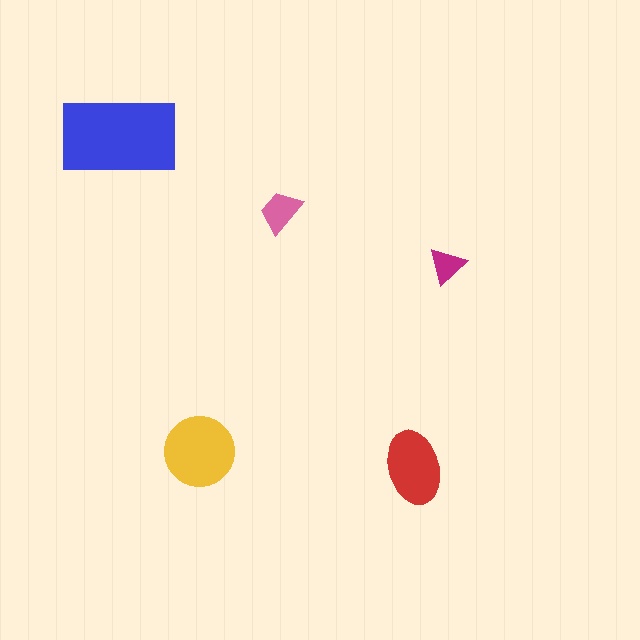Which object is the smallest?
The magenta triangle.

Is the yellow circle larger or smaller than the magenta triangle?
Larger.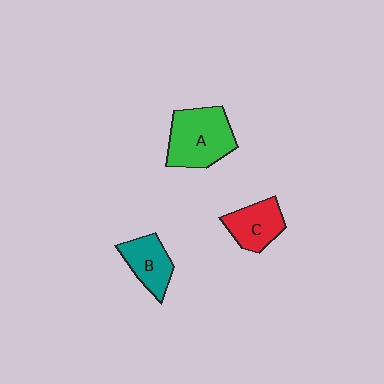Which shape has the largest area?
Shape A (green).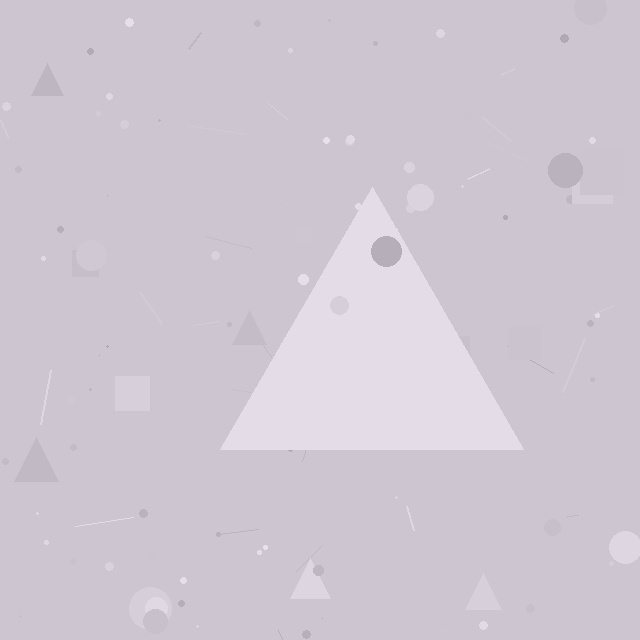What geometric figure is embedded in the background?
A triangle is embedded in the background.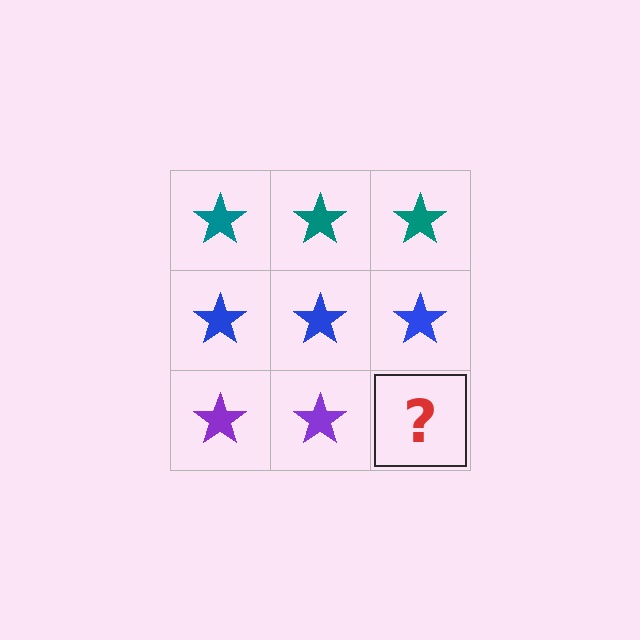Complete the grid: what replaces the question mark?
The question mark should be replaced with a purple star.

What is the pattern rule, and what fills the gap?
The rule is that each row has a consistent color. The gap should be filled with a purple star.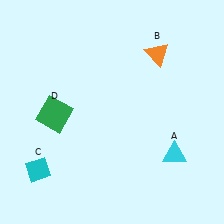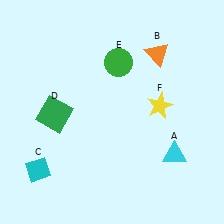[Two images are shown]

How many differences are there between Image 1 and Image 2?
There are 2 differences between the two images.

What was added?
A green circle (E), a yellow star (F) were added in Image 2.